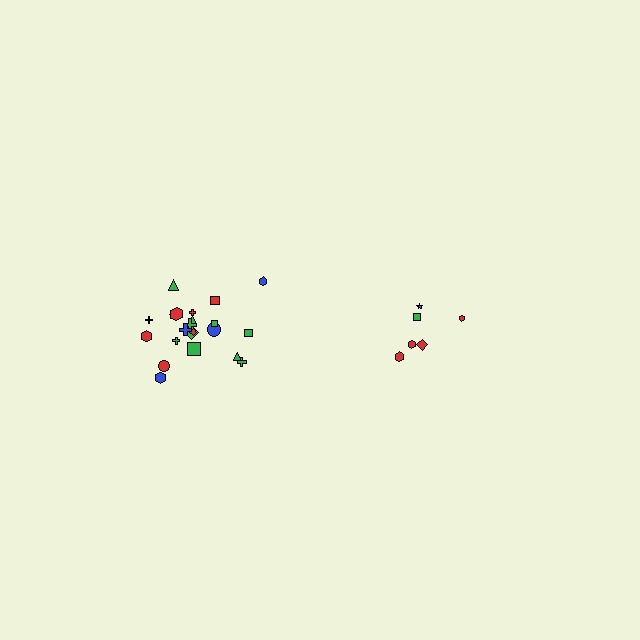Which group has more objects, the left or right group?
The left group.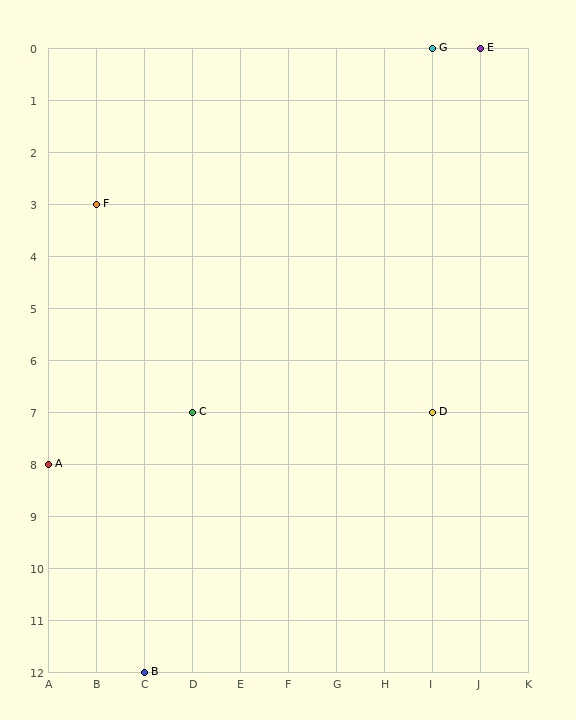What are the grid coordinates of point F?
Point F is at grid coordinates (B, 3).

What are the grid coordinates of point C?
Point C is at grid coordinates (D, 7).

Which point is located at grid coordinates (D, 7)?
Point C is at (D, 7).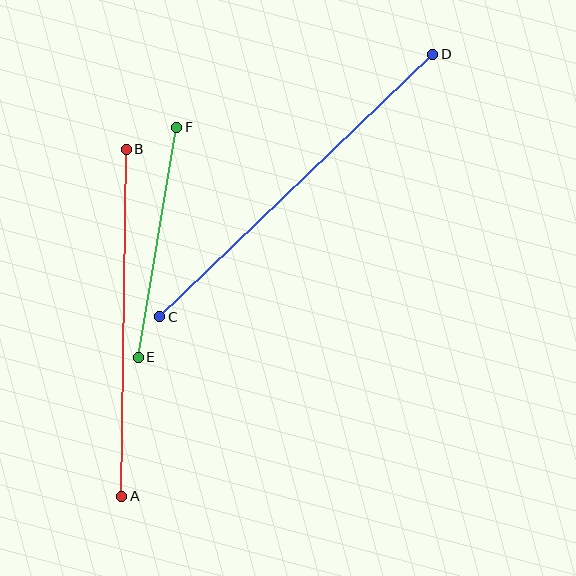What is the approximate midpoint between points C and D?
The midpoint is at approximately (296, 186) pixels.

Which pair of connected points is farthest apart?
Points C and D are farthest apart.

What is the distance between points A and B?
The distance is approximately 347 pixels.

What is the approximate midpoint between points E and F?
The midpoint is at approximately (158, 242) pixels.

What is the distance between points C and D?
The distance is approximately 378 pixels.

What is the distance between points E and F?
The distance is approximately 233 pixels.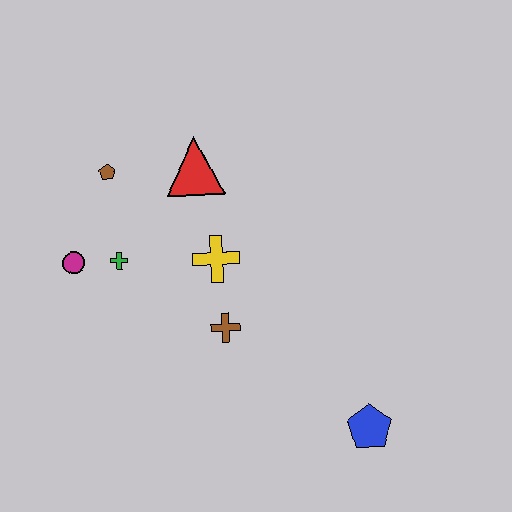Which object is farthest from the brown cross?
The brown pentagon is farthest from the brown cross.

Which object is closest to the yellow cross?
The brown cross is closest to the yellow cross.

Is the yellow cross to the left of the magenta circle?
No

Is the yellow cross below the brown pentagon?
Yes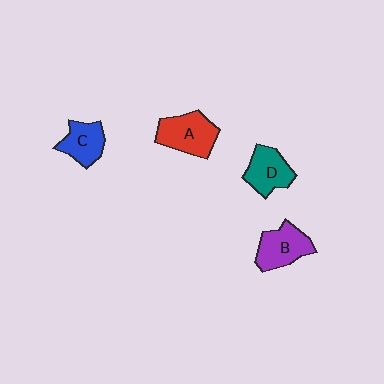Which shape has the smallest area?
Shape C (blue).